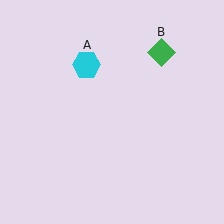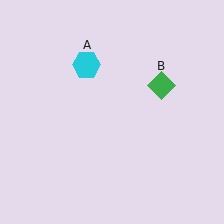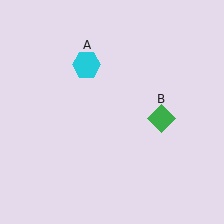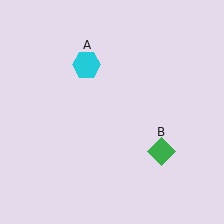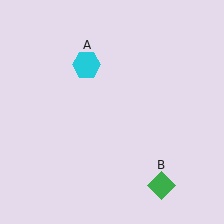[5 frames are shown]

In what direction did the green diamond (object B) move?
The green diamond (object B) moved down.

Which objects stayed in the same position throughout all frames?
Cyan hexagon (object A) remained stationary.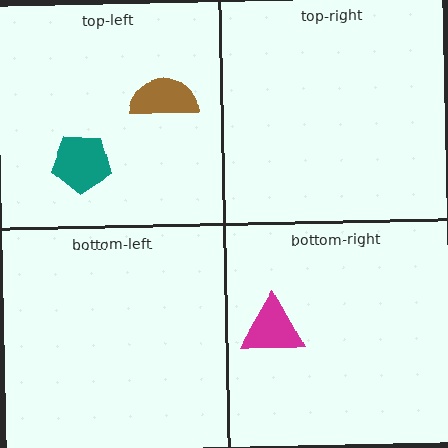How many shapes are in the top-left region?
2.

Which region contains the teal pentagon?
The top-left region.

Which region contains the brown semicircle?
The top-left region.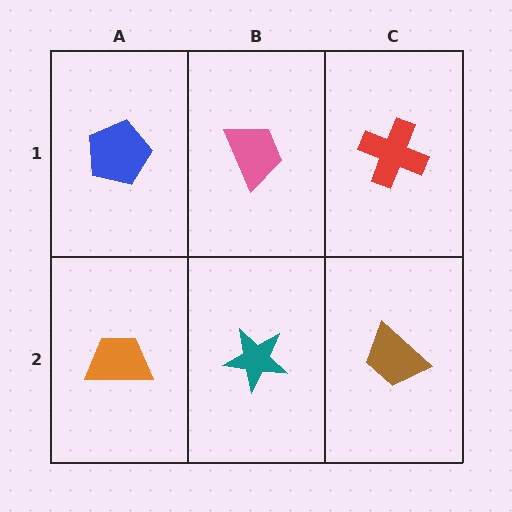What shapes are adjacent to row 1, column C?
A brown trapezoid (row 2, column C), a pink trapezoid (row 1, column B).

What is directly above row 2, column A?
A blue pentagon.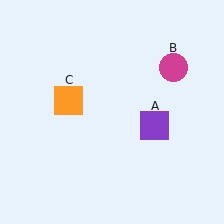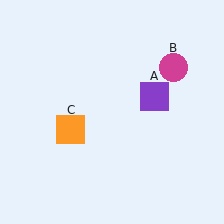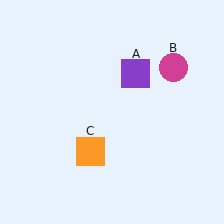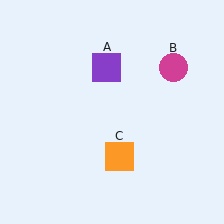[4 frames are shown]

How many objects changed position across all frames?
2 objects changed position: purple square (object A), orange square (object C).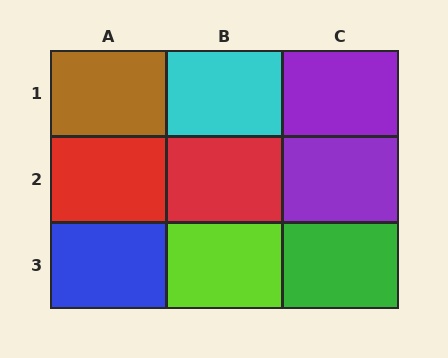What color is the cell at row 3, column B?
Lime.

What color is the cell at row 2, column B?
Red.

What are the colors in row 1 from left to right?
Brown, cyan, purple.